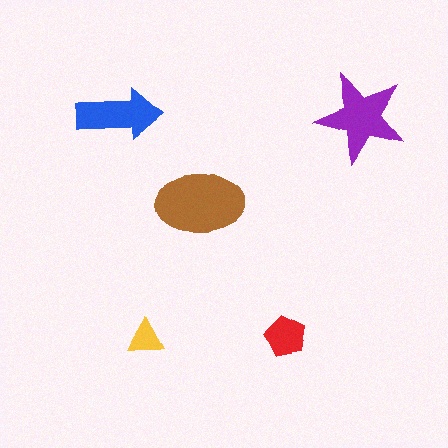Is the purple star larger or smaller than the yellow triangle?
Larger.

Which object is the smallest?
The yellow triangle.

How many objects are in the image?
There are 5 objects in the image.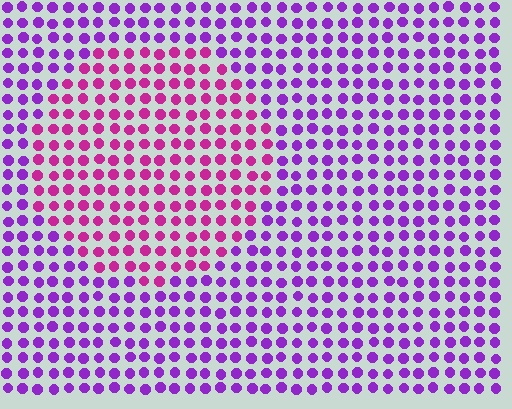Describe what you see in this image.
The image is filled with small purple elements in a uniform arrangement. A circle-shaped region is visible where the elements are tinted to a slightly different hue, forming a subtle color boundary.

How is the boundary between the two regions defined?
The boundary is defined purely by a slight shift in hue (about 38 degrees). Spacing, size, and orientation are identical on both sides.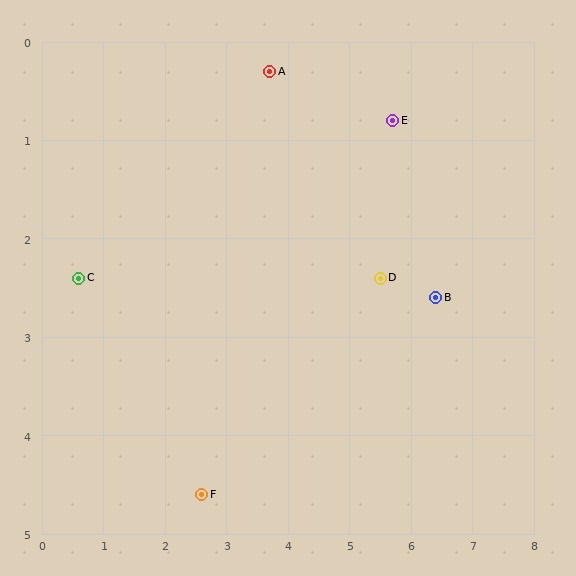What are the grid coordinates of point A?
Point A is at approximately (3.7, 0.3).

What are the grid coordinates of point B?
Point B is at approximately (6.4, 2.6).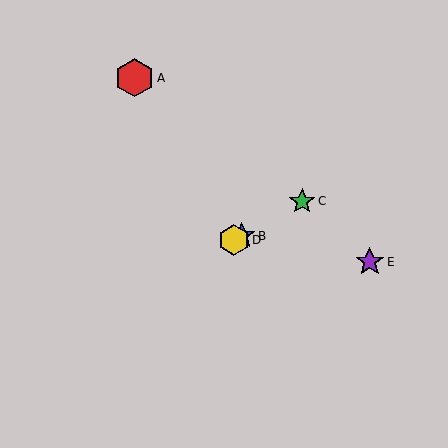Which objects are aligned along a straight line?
Objects B, C, D are aligned along a straight line.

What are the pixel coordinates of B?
Object B is at (242, 236).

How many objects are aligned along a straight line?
3 objects (B, C, D) are aligned along a straight line.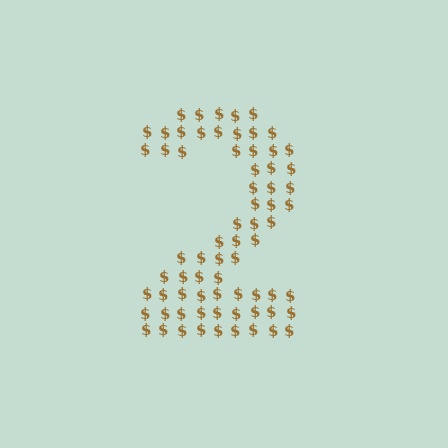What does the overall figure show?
The overall figure shows the digit 2.